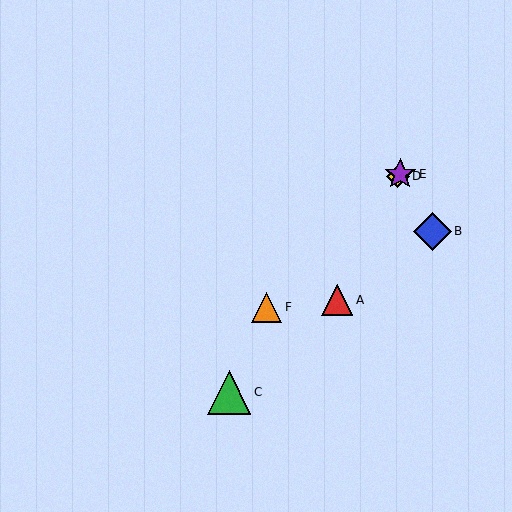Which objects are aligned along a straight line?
Objects D, E, F are aligned along a straight line.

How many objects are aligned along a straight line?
3 objects (D, E, F) are aligned along a straight line.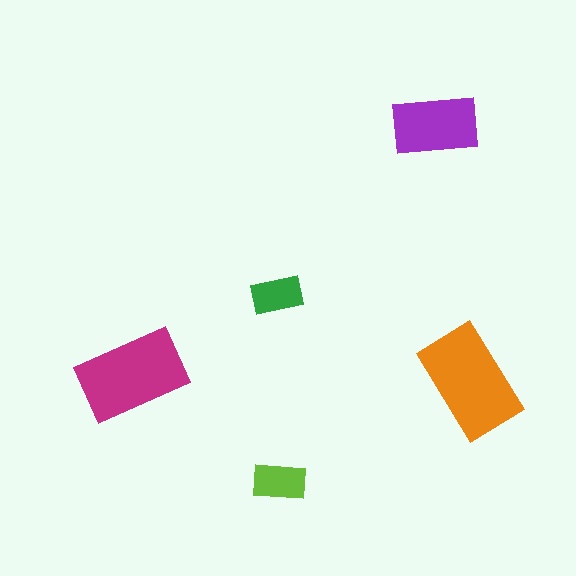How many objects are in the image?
There are 5 objects in the image.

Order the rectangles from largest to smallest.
the orange one, the magenta one, the purple one, the lime one, the green one.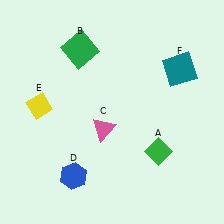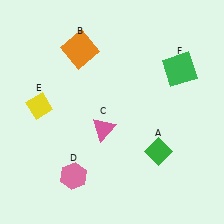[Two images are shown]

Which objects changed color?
B changed from green to orange. D changed from blue to pink. F changed from teal to green.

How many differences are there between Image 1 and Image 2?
There are 3 differences between the two images.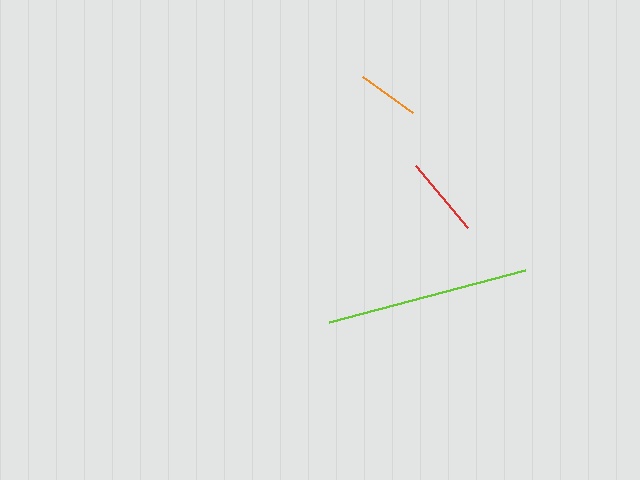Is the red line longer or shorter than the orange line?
The red line is longer than the orange line.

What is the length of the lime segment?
The lime segment is approximately 203 pixels long.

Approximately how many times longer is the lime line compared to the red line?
The lime line is approximately 2.5 times the length of the red line.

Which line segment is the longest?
The lime line is the longest at approximately 203 pixels.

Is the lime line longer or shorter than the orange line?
The lime line is longer than the orange line.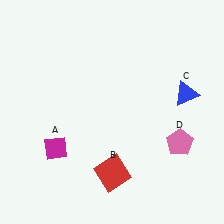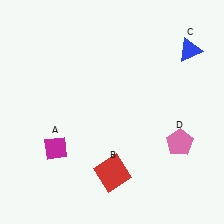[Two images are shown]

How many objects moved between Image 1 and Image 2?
1 object moved between the two images.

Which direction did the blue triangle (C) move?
The blue triangle (C) moved up.